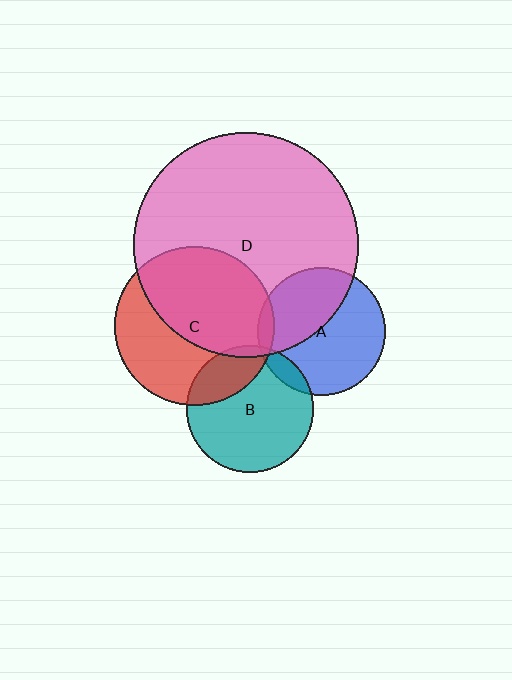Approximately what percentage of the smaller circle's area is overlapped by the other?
Approximately 10%.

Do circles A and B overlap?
Yes.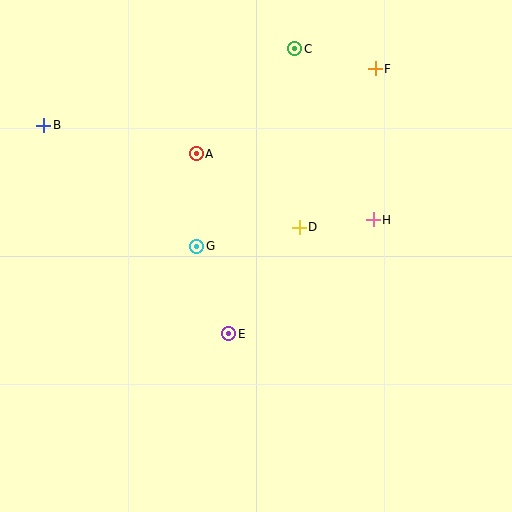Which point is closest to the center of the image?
Point D at (299, 227) is closest to the center.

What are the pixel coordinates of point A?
Point A is at (196, 154).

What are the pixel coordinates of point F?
Point F is at (375, 69).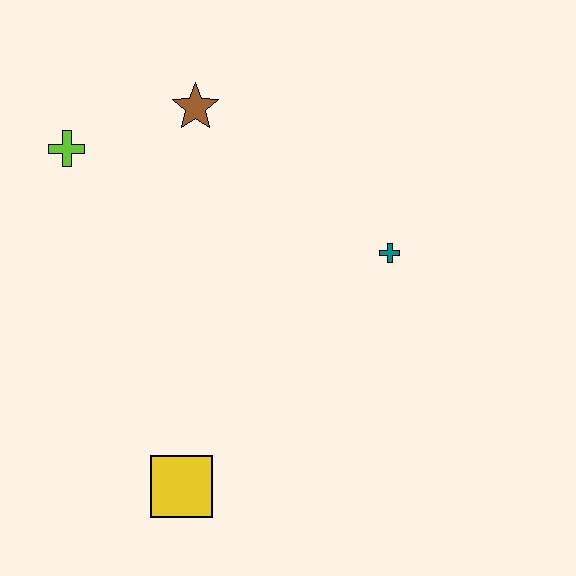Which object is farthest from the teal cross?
The lime cross is farthest from the teal cross.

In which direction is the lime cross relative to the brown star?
The lime cross is to the left of the brown star.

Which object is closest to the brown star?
The lime cross is closest to the brown star.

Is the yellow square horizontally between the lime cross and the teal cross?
Yes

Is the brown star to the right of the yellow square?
Yes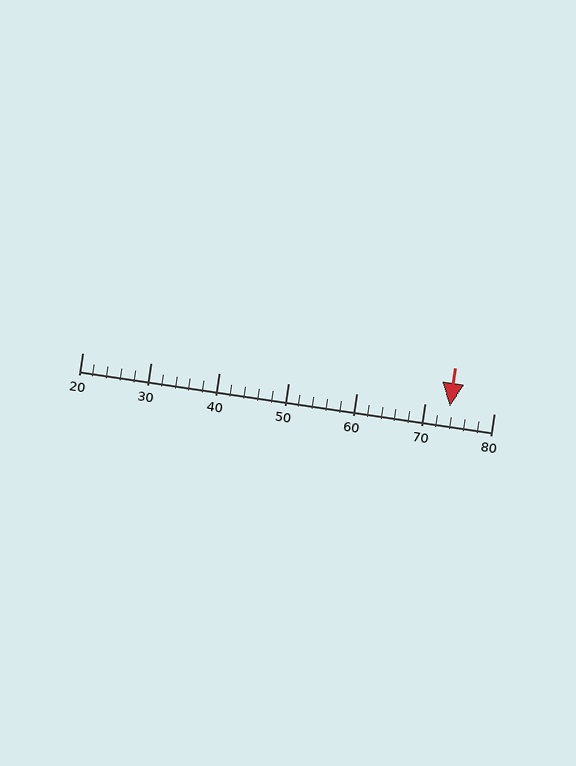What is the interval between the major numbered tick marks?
The major tick marks are spaced 10 units apart.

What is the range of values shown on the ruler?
The ruler shows values from 20 to 80.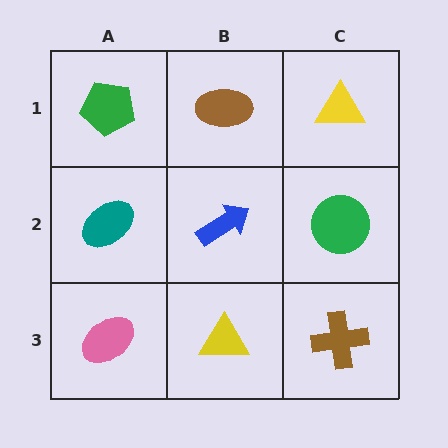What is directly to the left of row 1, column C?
A brown ellipse.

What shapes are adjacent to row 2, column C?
A yellow triangle (row 1, column C), a brown cross (row 3, column C), a blue arrow (row 2, column B).